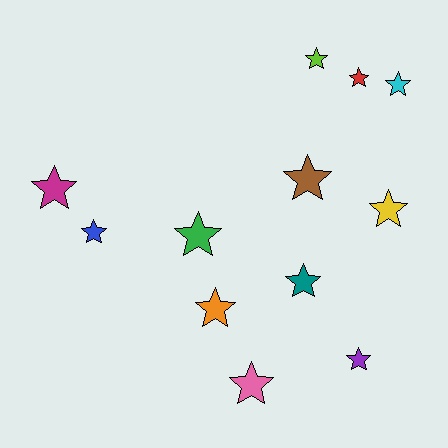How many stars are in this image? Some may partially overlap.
There are 12 stars.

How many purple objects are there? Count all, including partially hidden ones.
There is 1 purple object.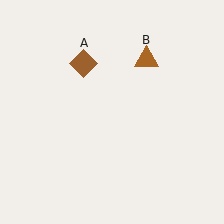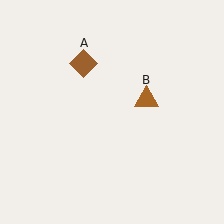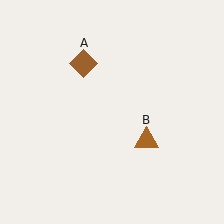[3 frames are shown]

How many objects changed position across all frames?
1 object changed position: brown triangle (object B).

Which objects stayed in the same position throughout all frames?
Brown diamond (object A) remained stationary.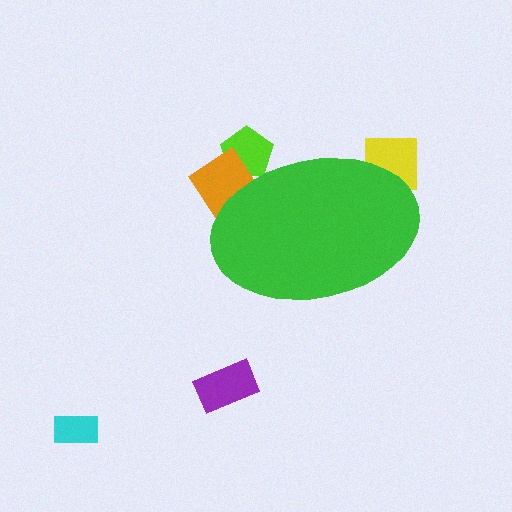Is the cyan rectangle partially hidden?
No, the cyan rectangle is fully visible.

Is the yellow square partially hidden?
Yes, the yellow square is partially hidden behind the green ellipse.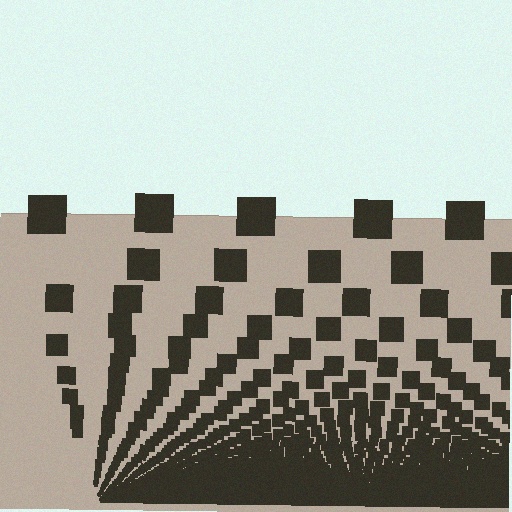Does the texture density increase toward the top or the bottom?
Density increases toward the bottom.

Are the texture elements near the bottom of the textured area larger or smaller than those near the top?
Smaller. The gradient is inverted — elements near the bottom are smaller and denser.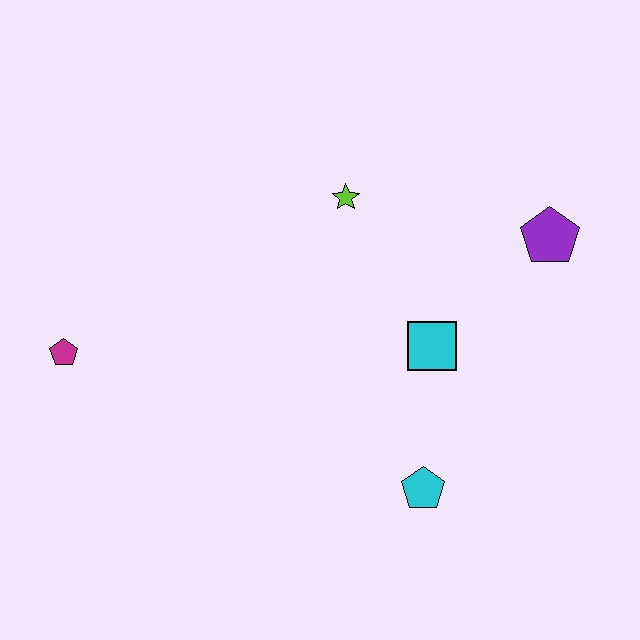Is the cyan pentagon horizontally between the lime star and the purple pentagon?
Yes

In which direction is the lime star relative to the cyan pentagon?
The lime star is above the cyan pentagon.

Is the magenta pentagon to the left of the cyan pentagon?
Yes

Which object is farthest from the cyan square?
The magenta pentagon is farthest from the cyan square.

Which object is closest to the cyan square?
The cyan pentagon is closest to the cyan square.